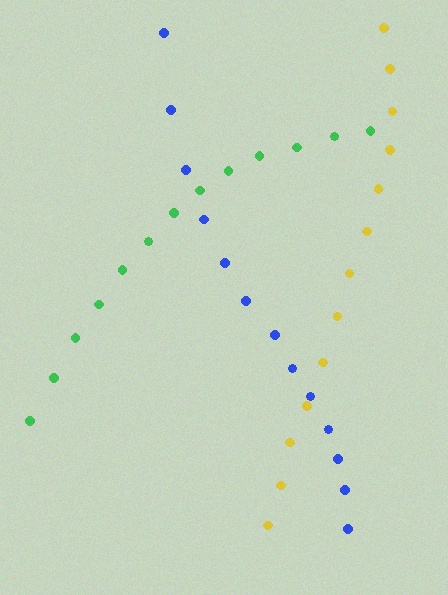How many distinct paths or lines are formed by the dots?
There are 3 distinct paths.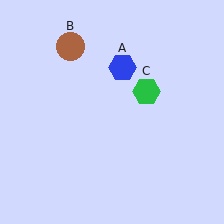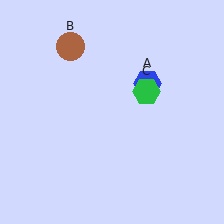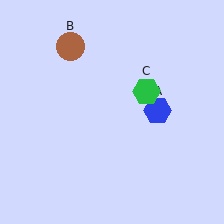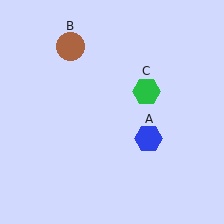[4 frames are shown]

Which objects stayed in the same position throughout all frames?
Brown circle (object B) and green hexagon (object C) remained stationary.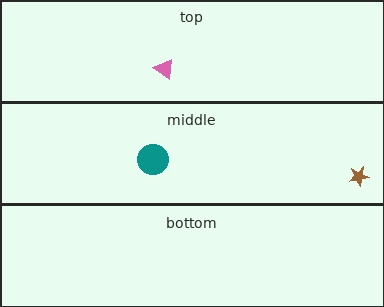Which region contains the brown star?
The middle region.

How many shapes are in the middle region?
2.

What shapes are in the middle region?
The brown star, the teal circle.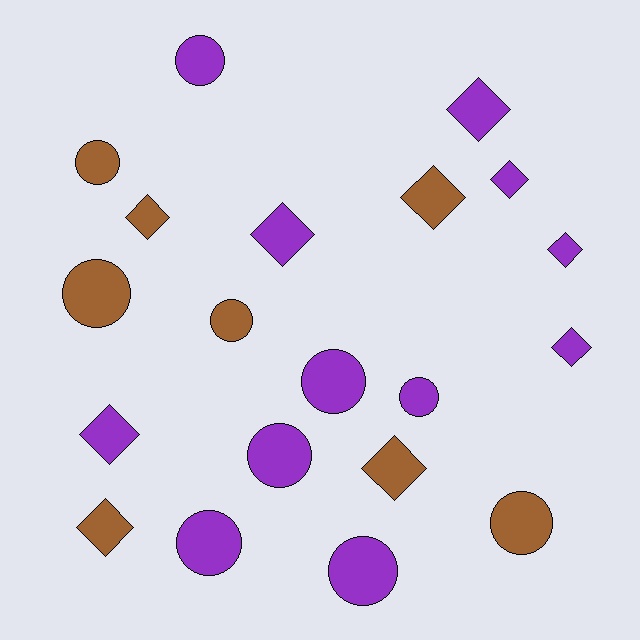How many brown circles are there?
There are 4 brown circles.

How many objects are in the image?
There are 20 objects.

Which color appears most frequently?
Purple, with 12 objects.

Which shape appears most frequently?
Diamond, with 10 objects.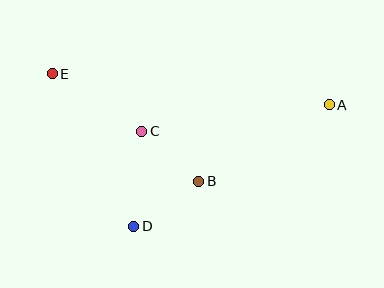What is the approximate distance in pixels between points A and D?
The distance between A and D is approximately 230 pixels.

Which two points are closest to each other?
Points B and C are closest to each other.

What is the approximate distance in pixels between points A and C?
The distance between A and C is approximately 189 pixels.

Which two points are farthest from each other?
Points A and E are farthest from each other.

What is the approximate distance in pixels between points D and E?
The distance between D and E is approximately 173 pixels.